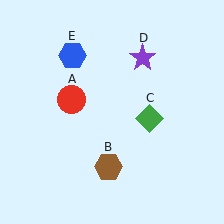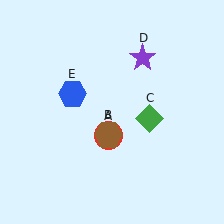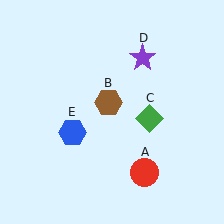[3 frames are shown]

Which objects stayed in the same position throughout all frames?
Green diamond (object C) and purple star (object D) remained stationary.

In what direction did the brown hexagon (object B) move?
The brown hexagon (object B) moved up.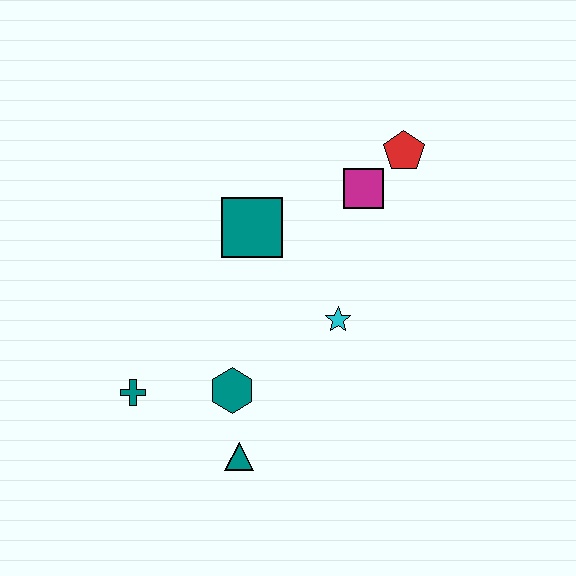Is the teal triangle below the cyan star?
Yes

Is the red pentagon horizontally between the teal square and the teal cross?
No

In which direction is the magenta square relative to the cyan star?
The magenta square is above the cyan star.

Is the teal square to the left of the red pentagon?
Yes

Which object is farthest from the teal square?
The teal triangle is farthest from the teal square.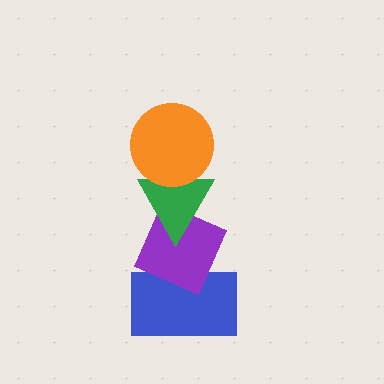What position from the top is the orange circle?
The orange circle is 1st from the top.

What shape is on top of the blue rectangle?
The purple diamond is on top of the blue rectangle.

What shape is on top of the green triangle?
The orange circle is on top of the green triangle.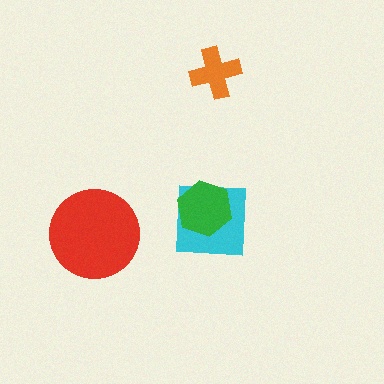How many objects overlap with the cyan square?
1 object overlaps with the cyan square.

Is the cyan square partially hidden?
Yes, it is partially covered by another shape.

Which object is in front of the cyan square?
The green hexagon is in front of the cyan square.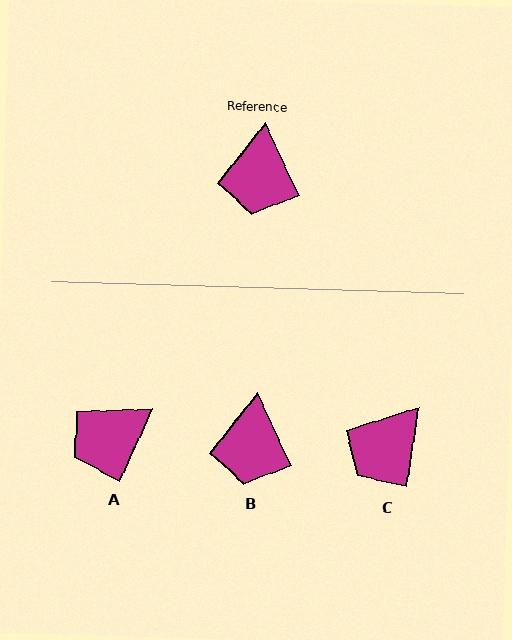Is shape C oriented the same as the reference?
No, it is off by about 34 degrees.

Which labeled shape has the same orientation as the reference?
B.